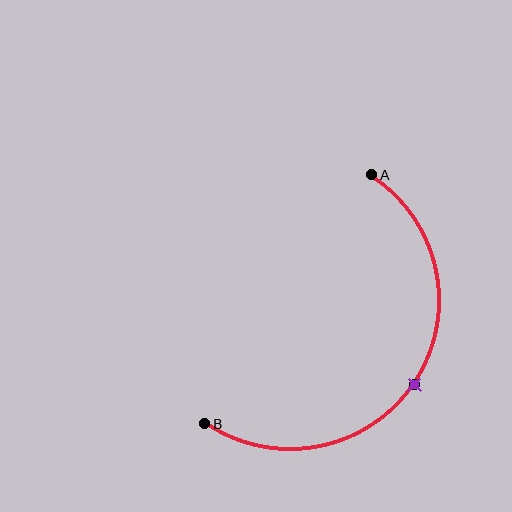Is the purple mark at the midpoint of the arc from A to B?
Yes. The purple mark lies on the arc at equal arc-length from both A and B — it is the arc midpoint.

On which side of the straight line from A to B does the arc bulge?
The arc bulges below and to the right of the straight line connecting A and B.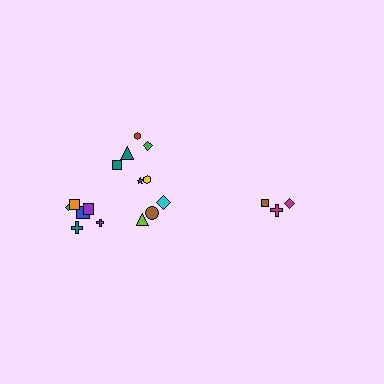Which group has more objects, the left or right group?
The left group.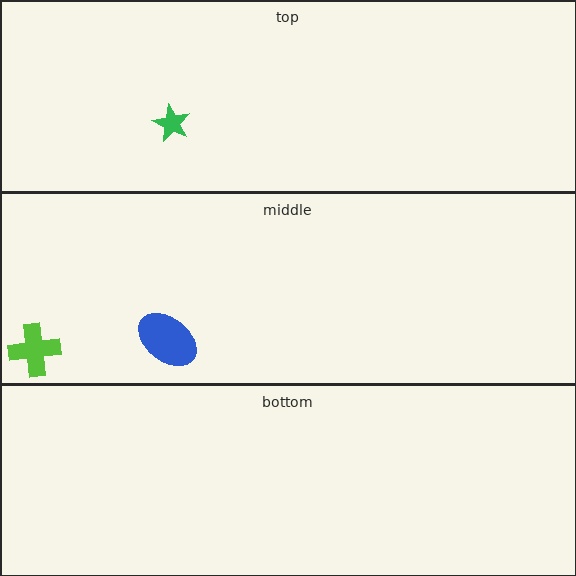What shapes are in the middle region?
The blue ellipse, the lime cross.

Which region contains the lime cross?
The middle region.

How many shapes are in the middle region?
2.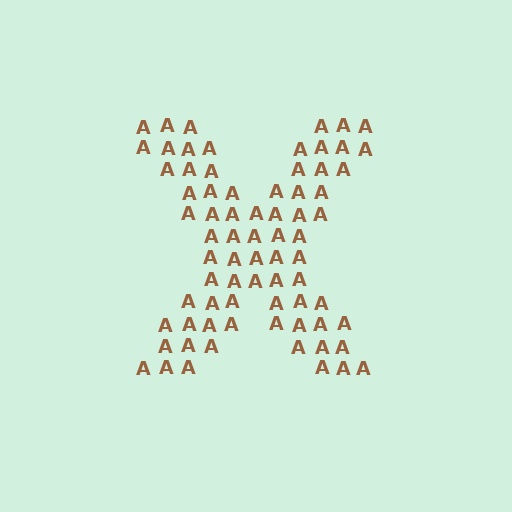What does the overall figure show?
The overall figure shows the letter X.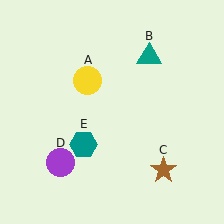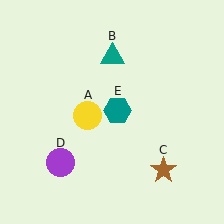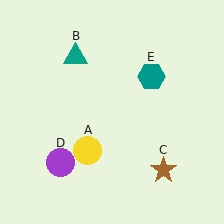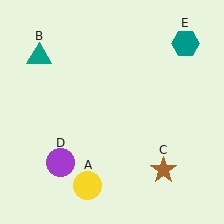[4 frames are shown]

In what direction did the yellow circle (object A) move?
The yellow circle (object A) moved down.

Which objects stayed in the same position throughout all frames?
Brown star (object C) and purple circle (object D) remained stationary.